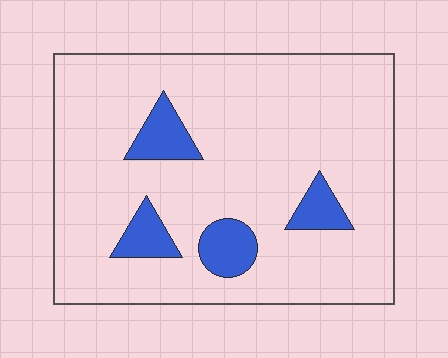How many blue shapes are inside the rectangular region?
4.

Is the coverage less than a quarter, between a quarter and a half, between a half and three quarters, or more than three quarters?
Less than a quarter.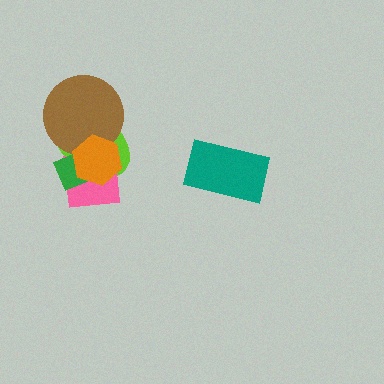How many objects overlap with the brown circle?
4 objects overlap with the brown circle.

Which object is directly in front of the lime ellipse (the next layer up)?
The pink square is directly in front of the lime ellipse.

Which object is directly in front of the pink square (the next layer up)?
The green rectangle is directly in front of the pink square.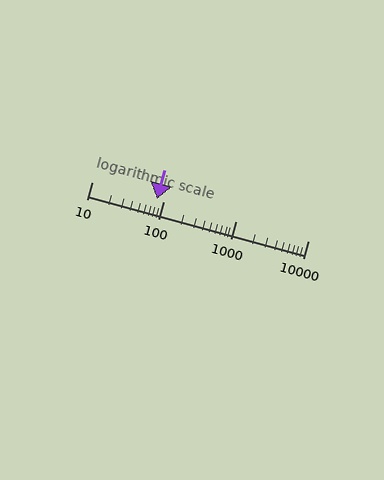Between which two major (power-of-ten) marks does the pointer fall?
The pointer is between 10 and 100.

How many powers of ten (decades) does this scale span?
The scale spans 3 decades, from 10 to 10000.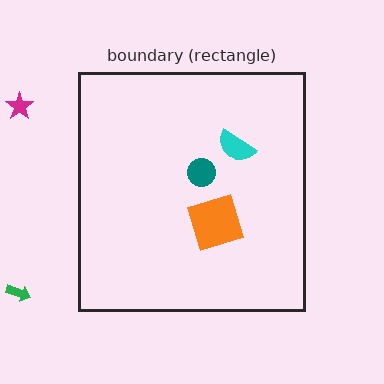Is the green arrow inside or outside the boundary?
Outside.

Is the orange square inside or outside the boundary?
Inside.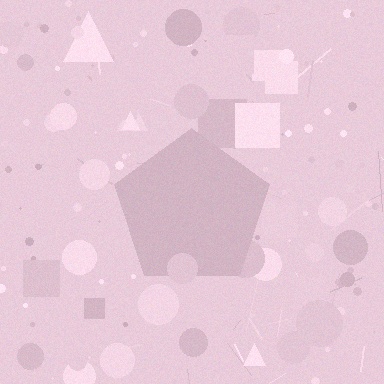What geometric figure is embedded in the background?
A pentagon is embedded in the background.